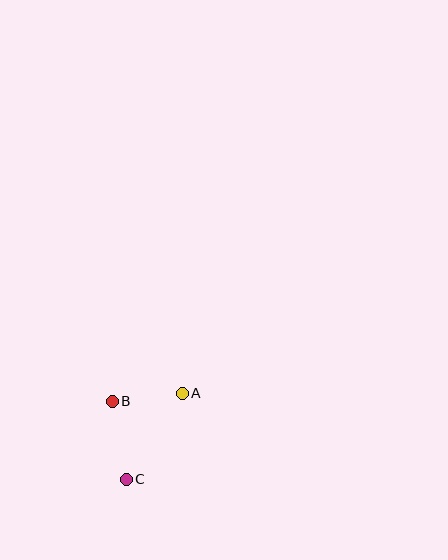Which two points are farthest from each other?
Points A and C are farthest from each other.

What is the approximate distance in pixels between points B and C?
The distance between B and C is approximately 79 pixels.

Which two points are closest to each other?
Points A and B are closest to each other.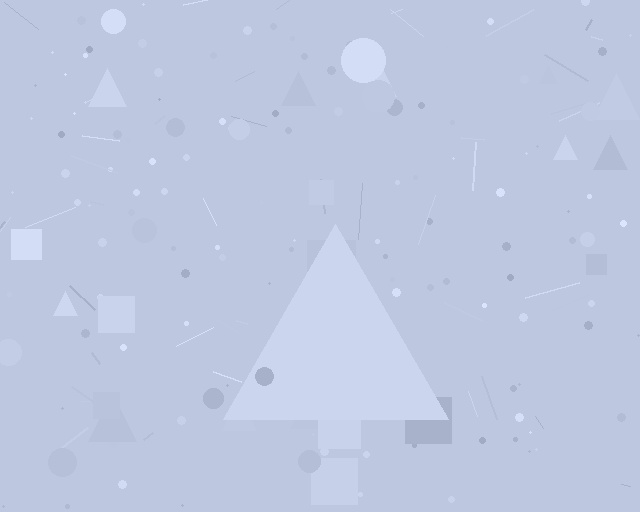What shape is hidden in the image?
A triangle is hidden in the image.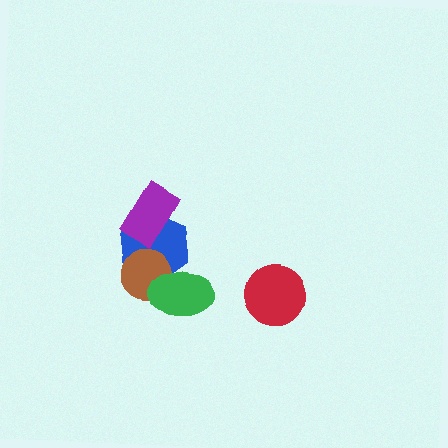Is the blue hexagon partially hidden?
Yes, it is partially covered by another shape.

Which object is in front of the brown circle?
The green ellipse is in front of the brown circle.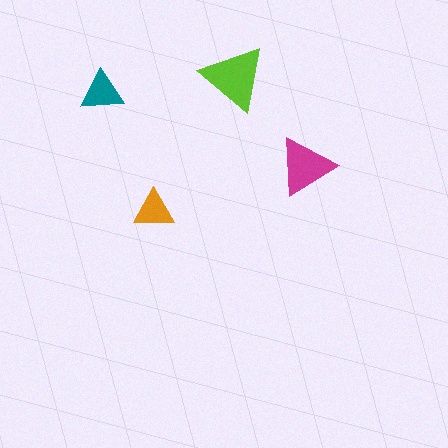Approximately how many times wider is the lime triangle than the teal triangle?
About 1.5 times wider.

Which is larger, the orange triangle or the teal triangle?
The teal one.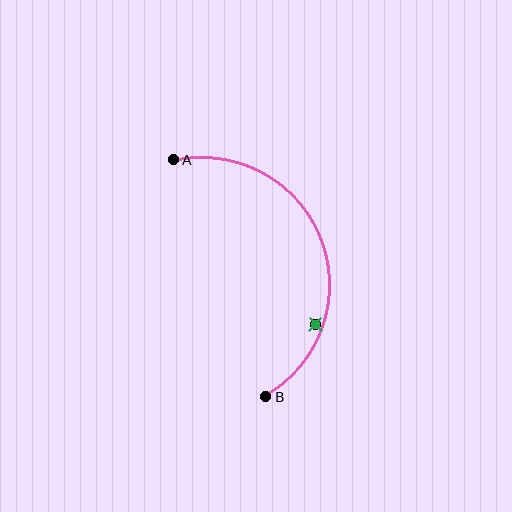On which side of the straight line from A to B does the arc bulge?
The arc bulges to the right of the straight line connecting A and B.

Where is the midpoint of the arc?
The arc midpoint is the point on the curve farthest from the straight line joining A and B. It sits to the right of that line.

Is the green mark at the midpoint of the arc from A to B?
No — the green mark does not lie on the arc at all. It sits slightly inside the curve.